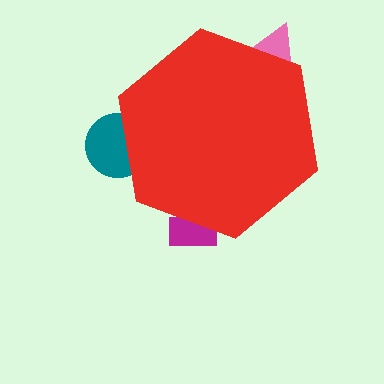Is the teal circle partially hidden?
Yes, the teal circle is partially hidden behind the red hexagon.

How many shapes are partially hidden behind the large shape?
3 shapes are partially hidden.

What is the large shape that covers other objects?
A red hexagon.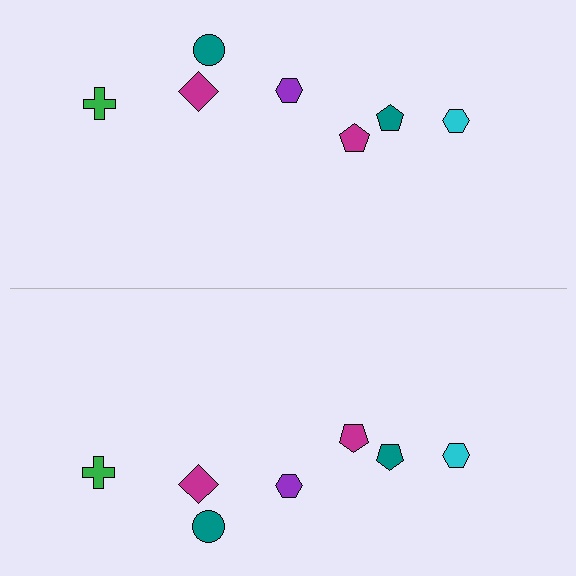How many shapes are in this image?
There are 14 shapes in this image.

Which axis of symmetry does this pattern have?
The pattern has a horizontal axis of symmetry running through the center of the image.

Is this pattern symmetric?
Yes, this pattern has bilateral (reflection) symmetry.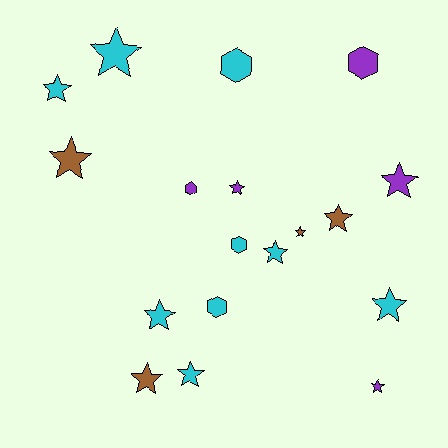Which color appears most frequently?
Cyan, with 9 objects.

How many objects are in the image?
There are 18 objects.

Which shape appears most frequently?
Star, with 13 objects.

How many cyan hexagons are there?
There are 3 cyan hexagons.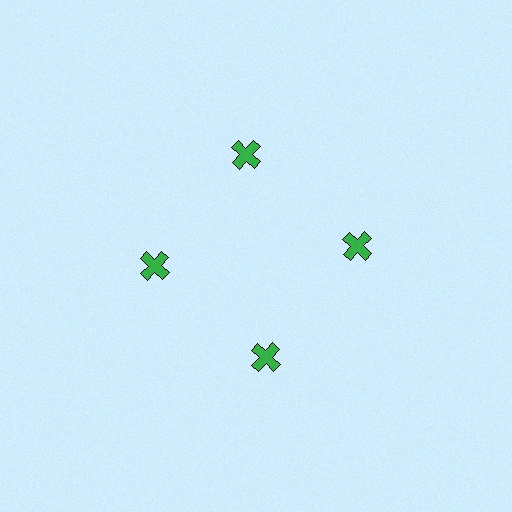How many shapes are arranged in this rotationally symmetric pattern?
There are 4 shapes, arranged in 4 groups of 1.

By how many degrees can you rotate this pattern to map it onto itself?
The pattern maps onto itself every 90 degrees of rotation.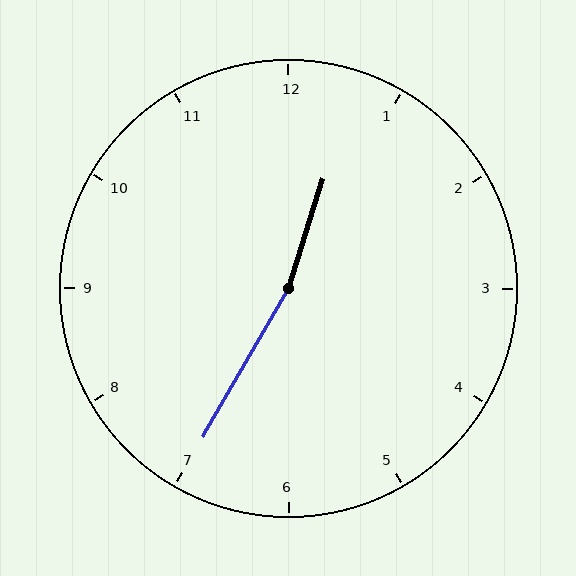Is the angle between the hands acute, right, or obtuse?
It is obtuse.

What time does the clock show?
12:35.